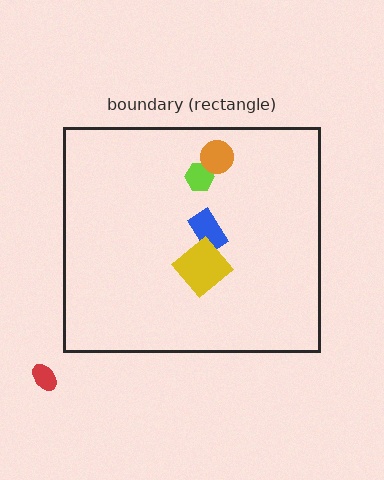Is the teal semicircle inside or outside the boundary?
Inside.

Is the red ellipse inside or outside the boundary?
Outside.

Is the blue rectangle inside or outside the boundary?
Inside.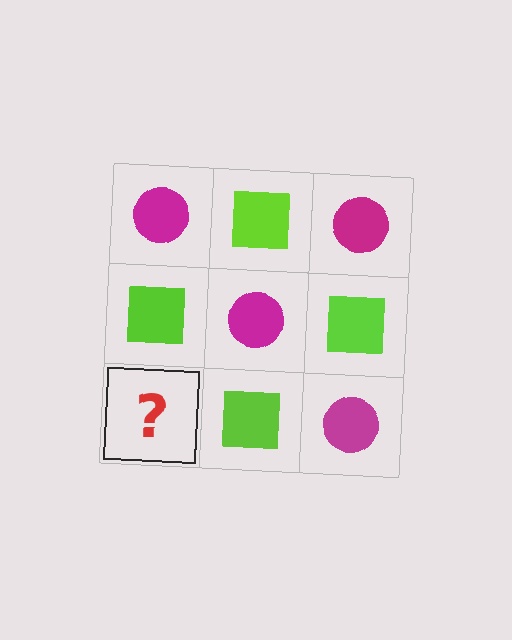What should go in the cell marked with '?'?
The missing cell should contain a magenta circle.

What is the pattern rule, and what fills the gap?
The rule is that it alternates magenta circle and lime square in a checkerboard pattern. The gap should be filled with a magenta circle.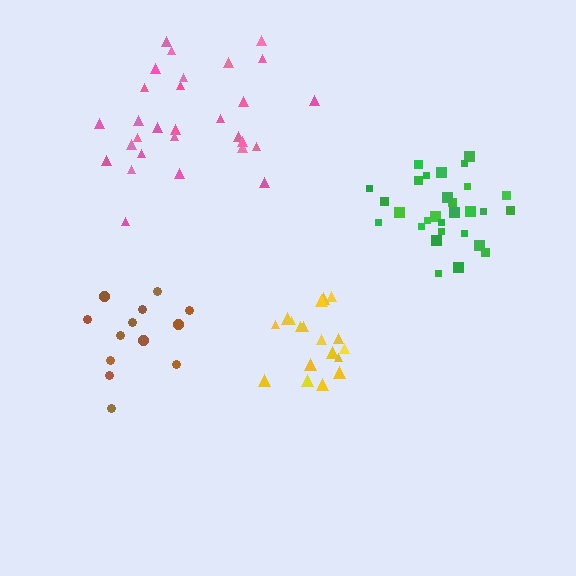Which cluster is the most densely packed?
Green.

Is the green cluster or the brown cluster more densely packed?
Green.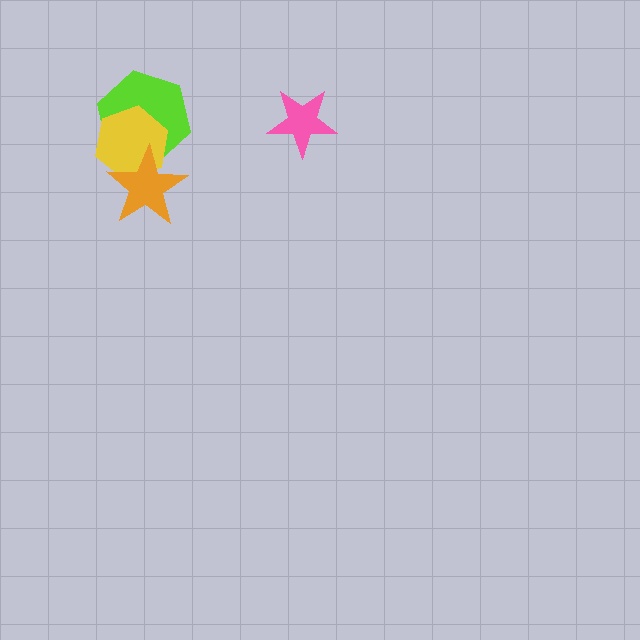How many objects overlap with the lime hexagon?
2 objects overlap with the lime hexagon.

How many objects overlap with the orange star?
2 objects overlap with the orange star.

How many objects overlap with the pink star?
0 objects overlap with the pink star.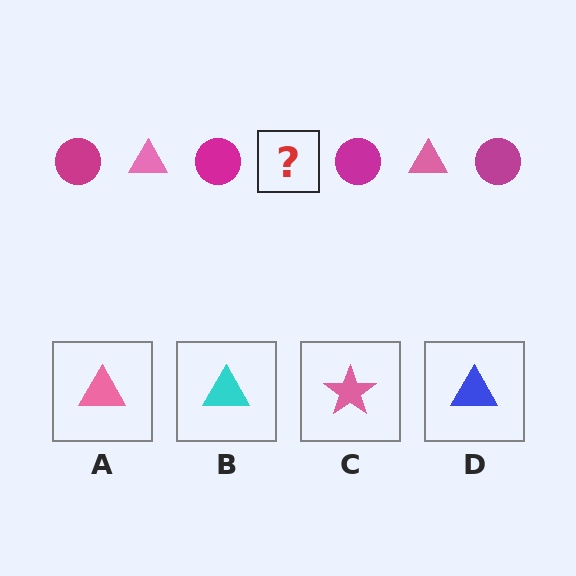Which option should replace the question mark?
Option A.